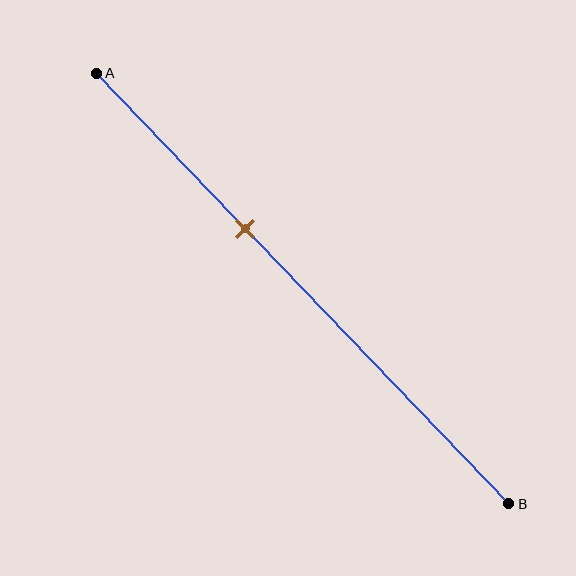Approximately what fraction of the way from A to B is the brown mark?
The brown mark is approximately 35% of the way from A to B.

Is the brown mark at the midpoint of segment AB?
No, the mark is at about 35% from A, not at the 50% midpoint.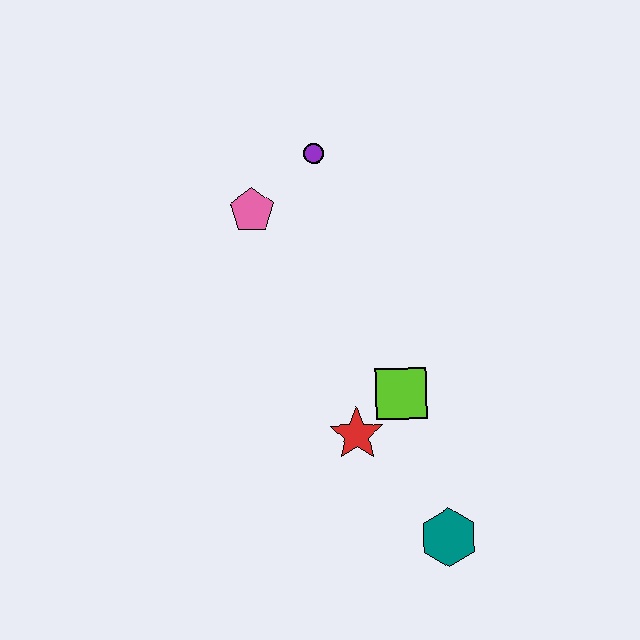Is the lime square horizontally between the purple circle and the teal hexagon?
Yes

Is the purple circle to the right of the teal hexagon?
No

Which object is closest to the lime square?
The red star is closest to the lime square.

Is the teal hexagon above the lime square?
No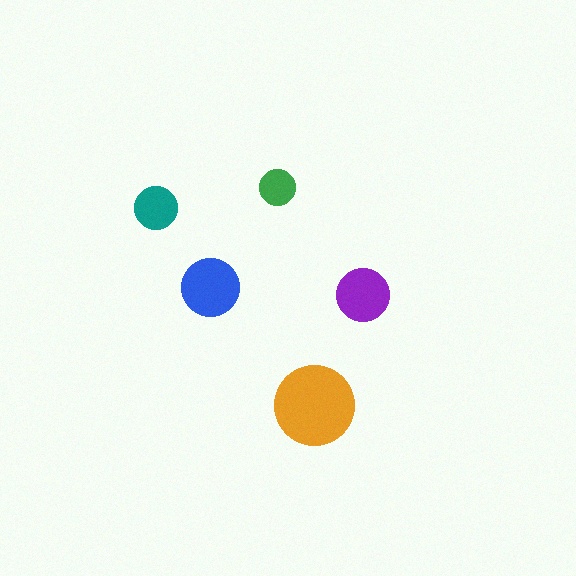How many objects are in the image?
There are 5 objects in the image.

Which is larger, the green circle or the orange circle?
The orange one.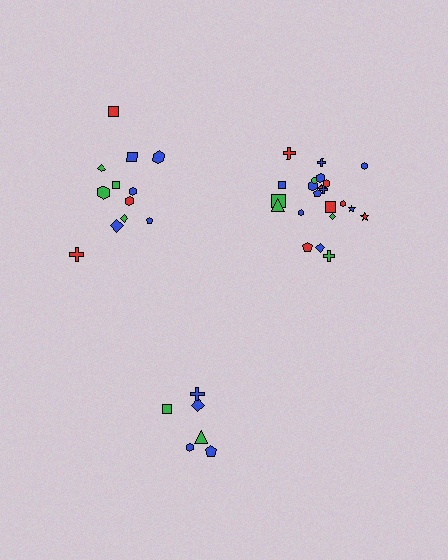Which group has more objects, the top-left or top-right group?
The top-right group.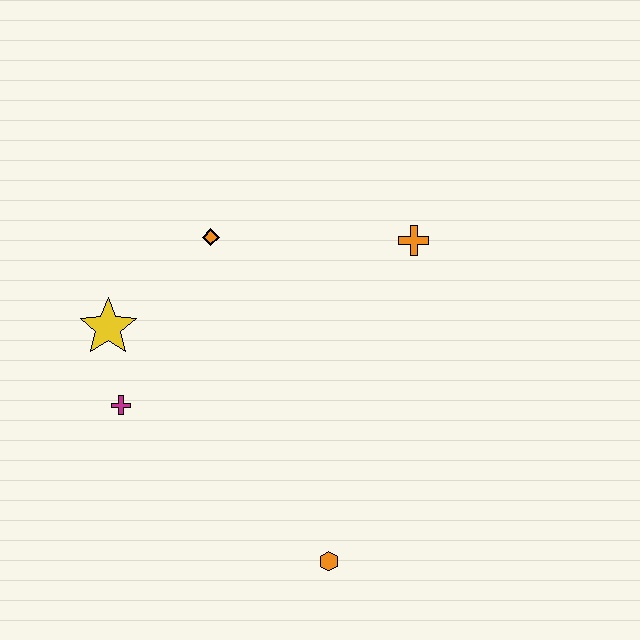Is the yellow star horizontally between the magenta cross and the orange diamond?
No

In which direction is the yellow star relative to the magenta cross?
The yellow star is above the magenta cross.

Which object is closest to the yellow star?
The magenta cross is closest to the yellow star.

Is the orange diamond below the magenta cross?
No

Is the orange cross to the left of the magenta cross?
No